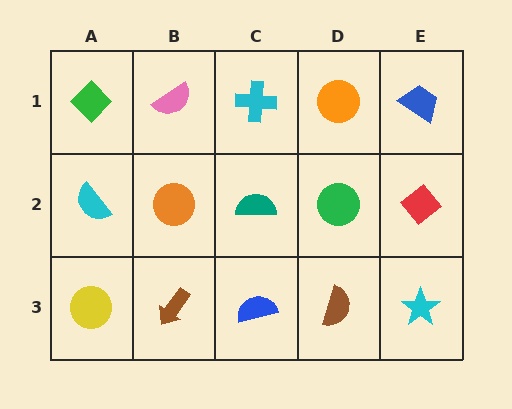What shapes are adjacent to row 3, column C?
A teal semicircle (row 2, column C), a brown arrow (row 3, column B), a brown semicircle (row 3, column D).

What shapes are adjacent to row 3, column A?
A cyan semicircle (row 2, column A), a brown arrow (row 3, column B).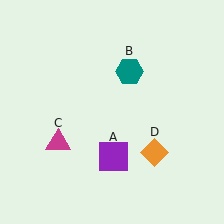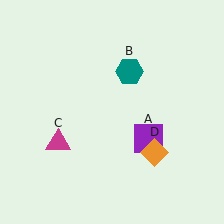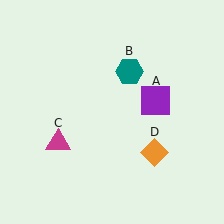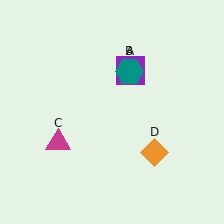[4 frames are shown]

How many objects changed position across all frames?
1 object changed position: purple square (object A).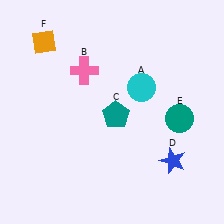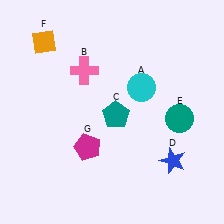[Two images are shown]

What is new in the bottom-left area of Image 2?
A magenta pentagon (G) was added in the bottom-left area of Image 2.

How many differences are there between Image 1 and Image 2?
There is 1 difference between the two images.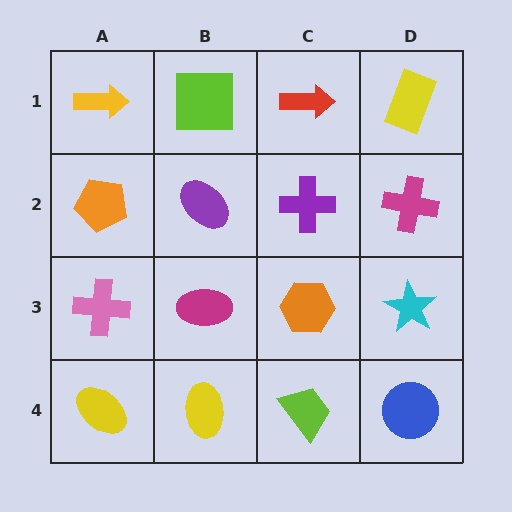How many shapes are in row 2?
4 shapes.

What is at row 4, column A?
A yellow ellipse.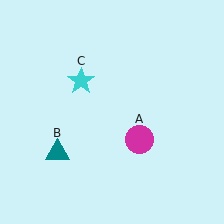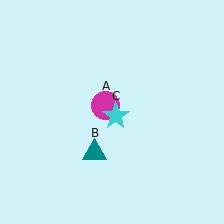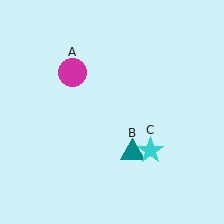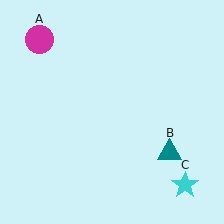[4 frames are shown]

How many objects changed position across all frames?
3 objects changed position: magenta circle (object A), teal triangle (object B), cyan star (object C).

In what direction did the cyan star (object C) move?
The cyan star (object C) moved down and to the right.